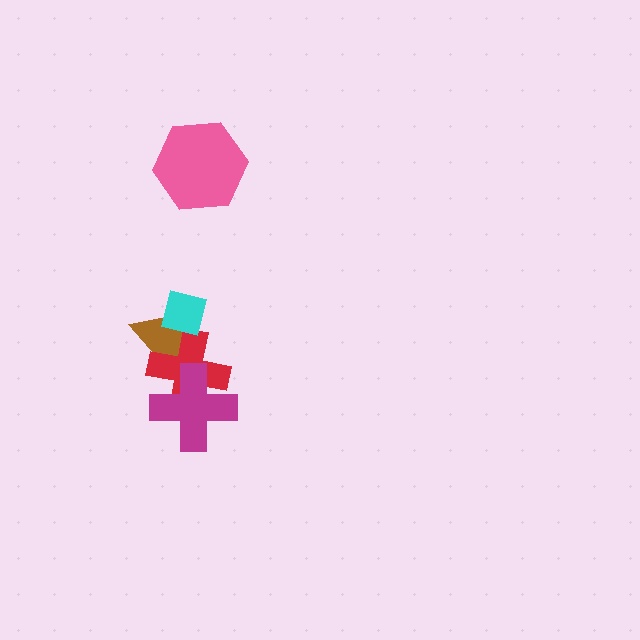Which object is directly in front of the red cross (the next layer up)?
The magenta cross is directly in front of the red cross.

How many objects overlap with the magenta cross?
1 object overlaps with the magenta cross.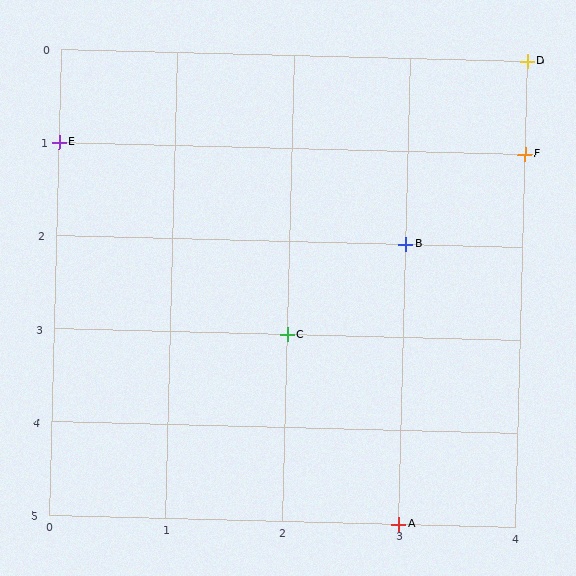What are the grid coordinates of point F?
Point F is at grid coordinates (4, 1).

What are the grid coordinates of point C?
Point C is at grid coordinates (2, 3).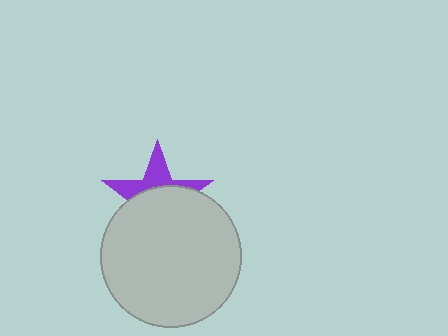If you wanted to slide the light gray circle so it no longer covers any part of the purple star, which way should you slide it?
Slide it down — that is the most direct way to separate the two shapes.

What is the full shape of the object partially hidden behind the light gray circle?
The partially hidden object is a purple star.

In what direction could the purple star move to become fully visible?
The purple star could move up. That would shift it out from behind the light gray circle entirely.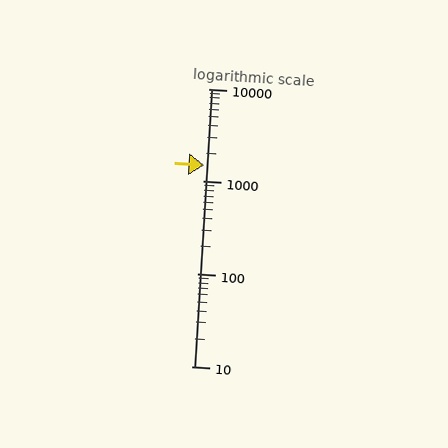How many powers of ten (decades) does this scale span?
The scale spans 3 decades, from 10 to 10000.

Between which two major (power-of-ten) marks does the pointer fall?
The pointer is between 1000 and 10000.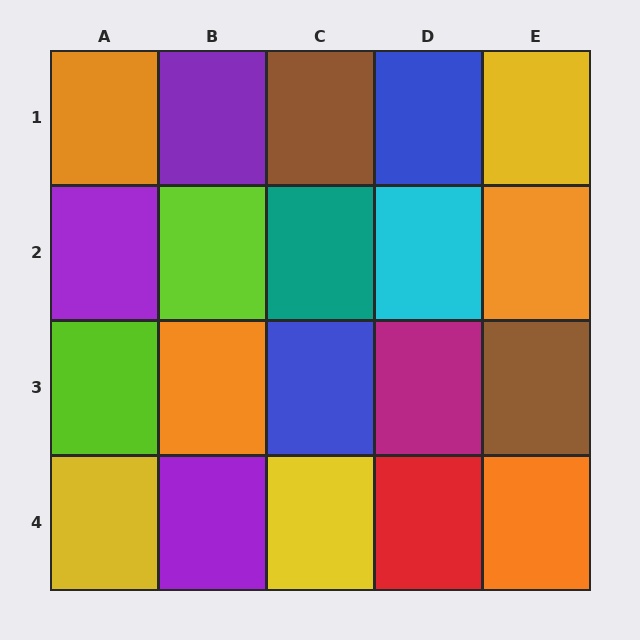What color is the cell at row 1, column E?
Yellow.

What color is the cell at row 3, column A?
Lime.